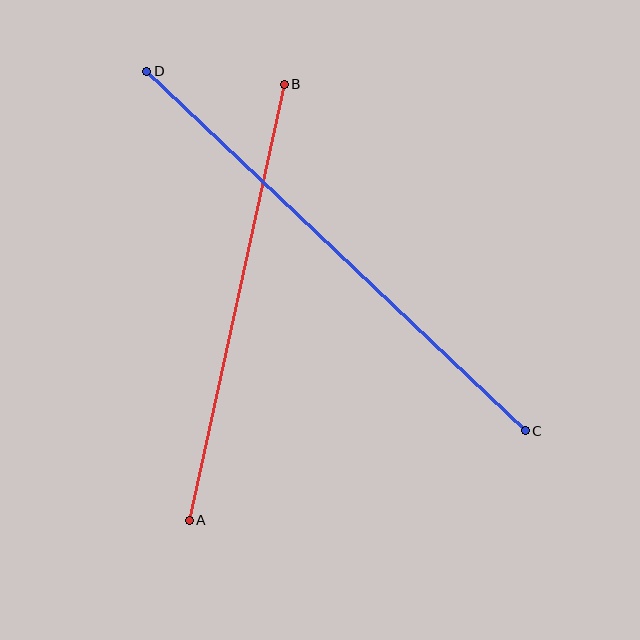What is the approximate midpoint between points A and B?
The midpoint is at approximately (237, 302) pixels.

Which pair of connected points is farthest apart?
Points C and D are farthest apart.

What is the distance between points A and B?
The distance is approximately 446 pixels.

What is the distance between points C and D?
The distance is approximately 522 pixels.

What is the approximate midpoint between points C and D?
The midpoint is at approximately (336, 251) pixels.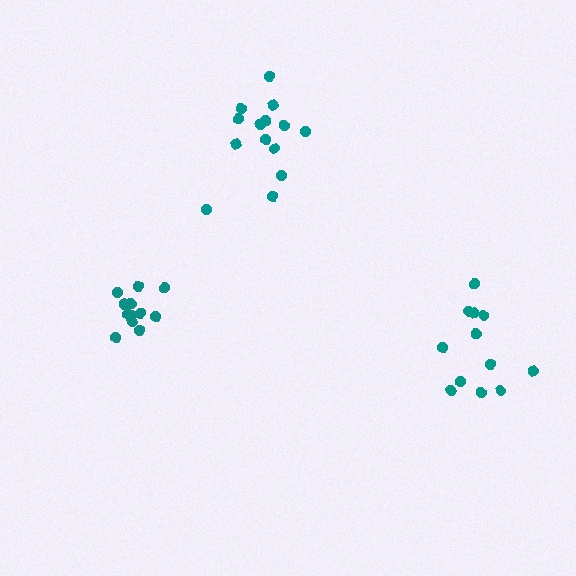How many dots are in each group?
Group 1: 14 dots, Group 2: 12 dots, Group 3: 12 dots (38 total).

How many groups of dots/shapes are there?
There are 3 groups.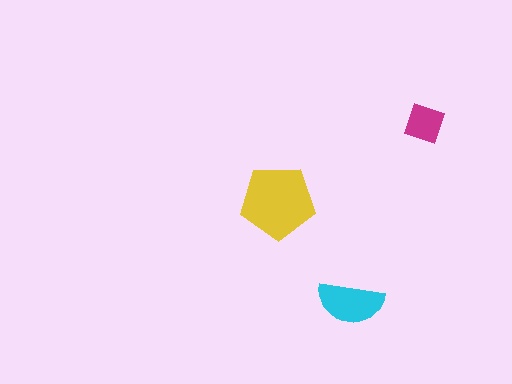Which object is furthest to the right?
The magenta diamond is rightmost.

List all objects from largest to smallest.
The yellow pentagon, the cyan semicircle, the magenta diamond.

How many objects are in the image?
There are 3 objects in the image.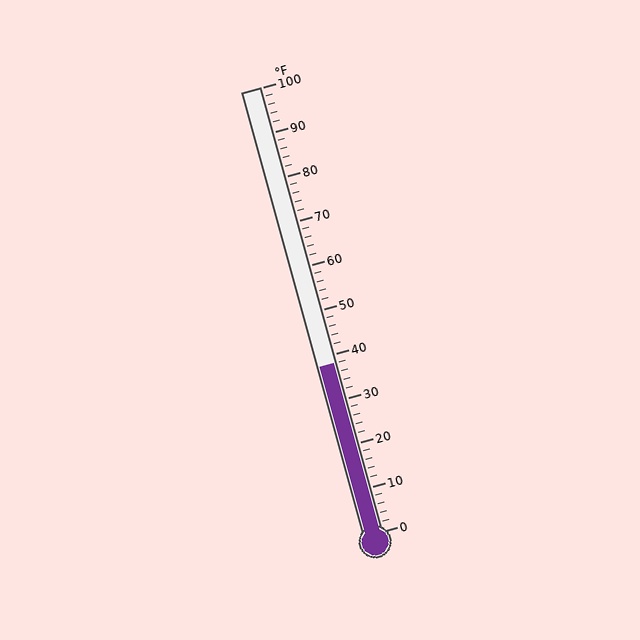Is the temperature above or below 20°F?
The temperature is above 20°F.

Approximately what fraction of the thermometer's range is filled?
The thermometer is filled to approximately 40% of its range.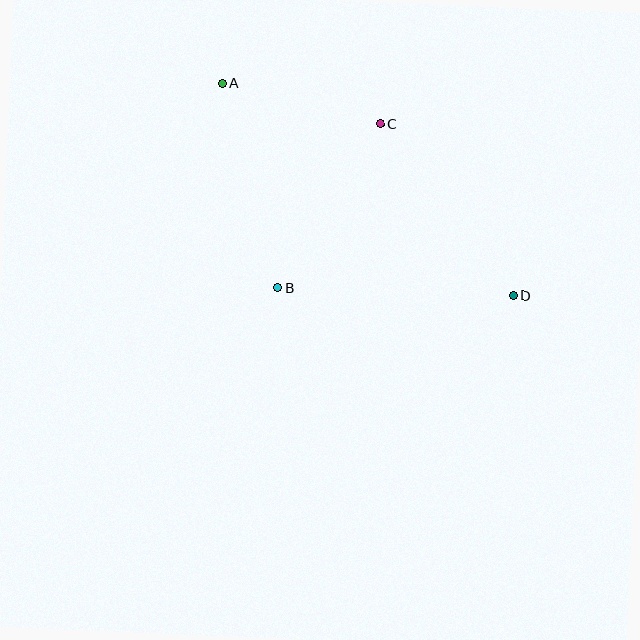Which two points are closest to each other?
Points A and C are closest to each other.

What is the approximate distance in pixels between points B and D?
The distance between B and D is approximately 235 pixels.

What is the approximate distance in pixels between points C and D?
The distance between C and D is approximately 217 pixels.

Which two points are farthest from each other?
Points A and D are farthest from each other.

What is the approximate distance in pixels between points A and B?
The distance between A and B is approximately 212 pixels.